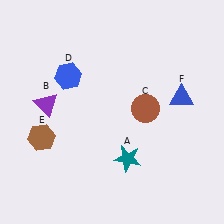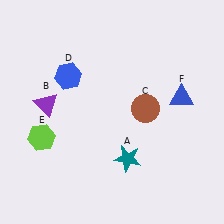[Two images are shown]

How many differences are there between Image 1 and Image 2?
There is 1 difference between the two images.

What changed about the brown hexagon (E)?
In Image 1, E is brown. In Image 2, it changed to lime.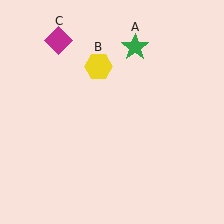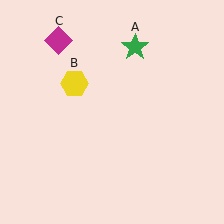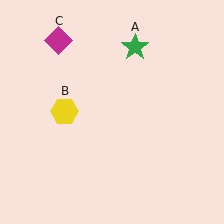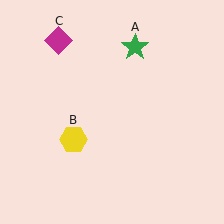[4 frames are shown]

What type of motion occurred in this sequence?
The yellow hexagon (object B) rotated counterclockwise around the center of the scene.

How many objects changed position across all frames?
1 object changed position: yellow hexagon (object B).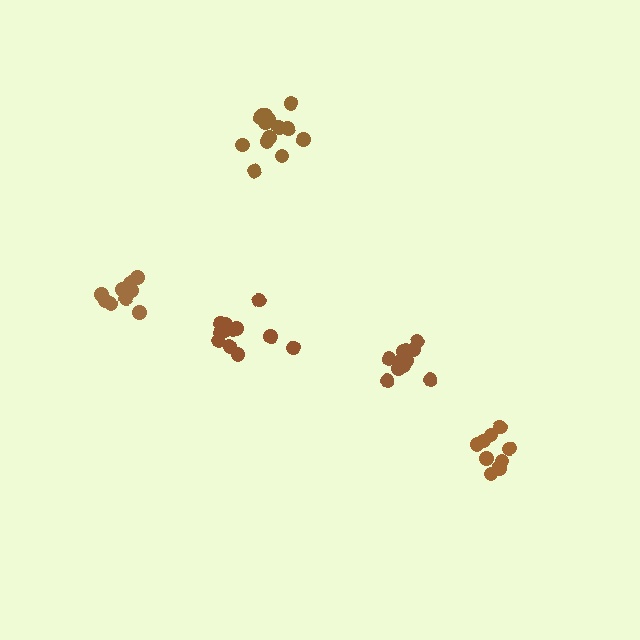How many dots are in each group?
Group 1: 11 dots, Group 2: 9 dots, Group 3: 12 dots, Group 4: 14 dots, Group 5: 9 dots (55 total).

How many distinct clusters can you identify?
There are 5 distinct clusters.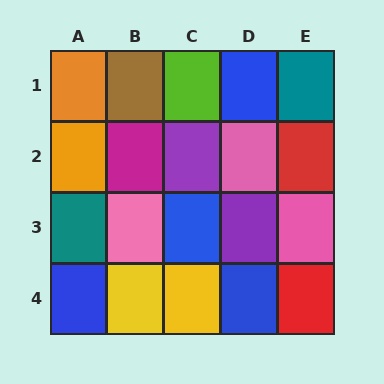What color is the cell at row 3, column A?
Teal.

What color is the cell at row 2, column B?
Magenta.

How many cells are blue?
4 cells are blue.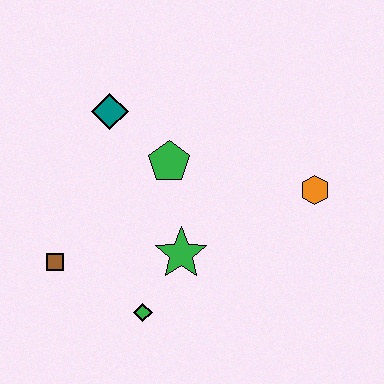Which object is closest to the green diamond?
The green star is closest to the green diamond.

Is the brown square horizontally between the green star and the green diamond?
No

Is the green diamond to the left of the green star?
Yes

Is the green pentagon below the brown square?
No